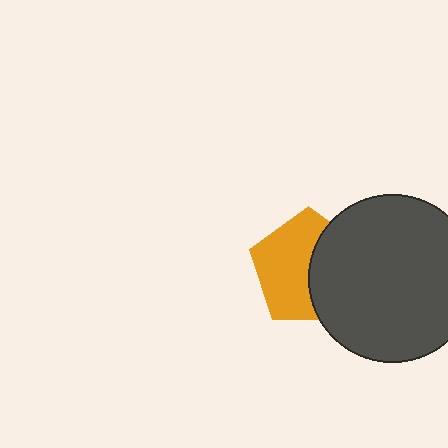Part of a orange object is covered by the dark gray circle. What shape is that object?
It is a pentagon.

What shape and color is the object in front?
The object in front is a dark gray circle.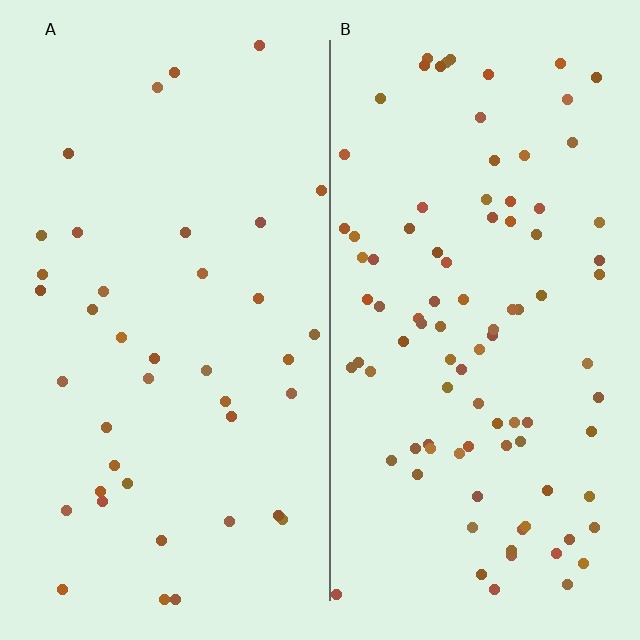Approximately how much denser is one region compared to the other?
Approximately 2.4× — region B over region A.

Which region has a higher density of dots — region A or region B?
B (the right).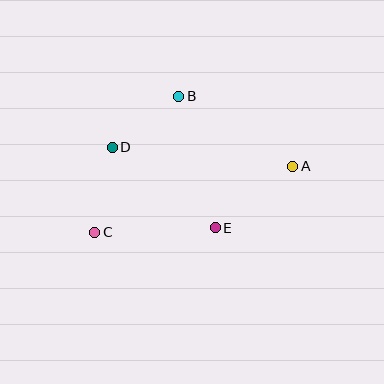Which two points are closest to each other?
Points B and D are closest to each other.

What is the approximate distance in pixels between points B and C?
The distance between B and C is approximately 160 pixels.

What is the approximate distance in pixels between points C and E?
The distance between C and E is approximately 121 pixels.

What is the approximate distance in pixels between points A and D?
The distance between A and D is approximately 182 pixels.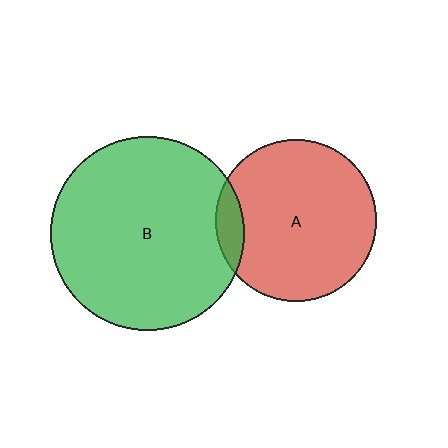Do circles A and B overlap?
Yes.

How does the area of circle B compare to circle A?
Approximately 1.4 times.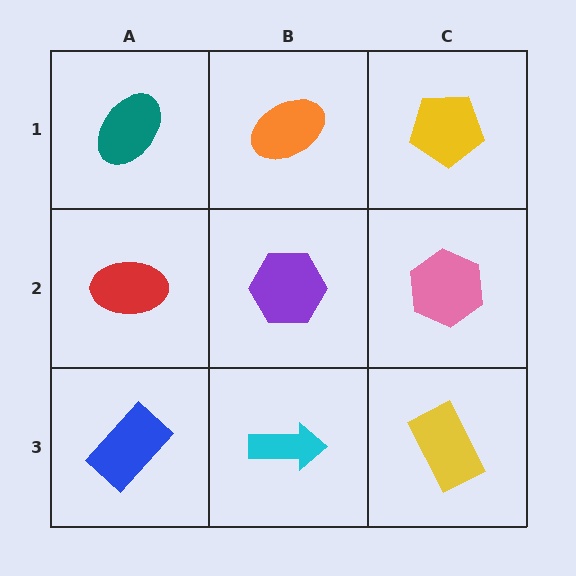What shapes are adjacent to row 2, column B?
An orange ellipse (row 1, column B), a cyan arrow (row 3, column B), a red ellipse (row 2, column A), a pink hexagon (row 2, column C).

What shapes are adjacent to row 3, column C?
A pink hexagon (row 2, column C), a cyan arrow (row 3, column B).